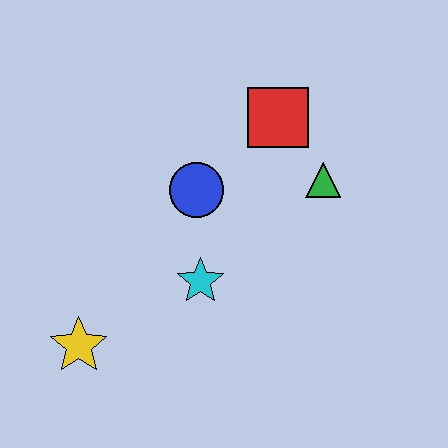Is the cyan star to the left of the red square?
Yes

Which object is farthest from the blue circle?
The yellow star is farthest from the blue circle.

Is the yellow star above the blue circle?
No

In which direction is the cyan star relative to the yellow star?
The cyan star is to the right of the yellow star.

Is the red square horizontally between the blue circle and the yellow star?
No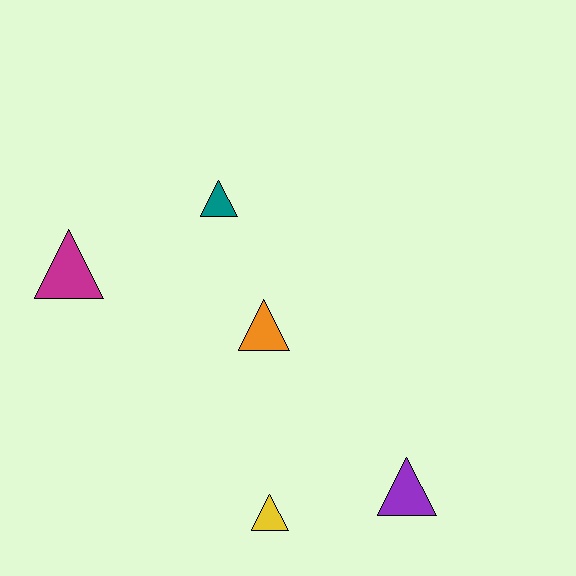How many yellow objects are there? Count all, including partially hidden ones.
There is 1 yellow object.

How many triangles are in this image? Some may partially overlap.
There are 5 triangles.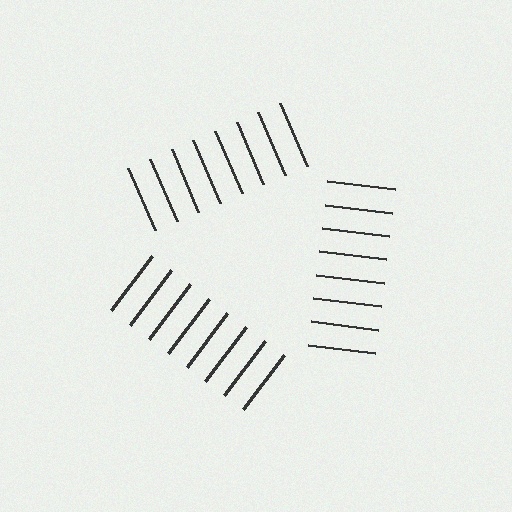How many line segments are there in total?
24 — 8 along each of the 3 edges.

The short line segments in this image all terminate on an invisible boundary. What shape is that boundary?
An illusory triangle — the line segments terminate on its edges but no continuous stroke is drawn.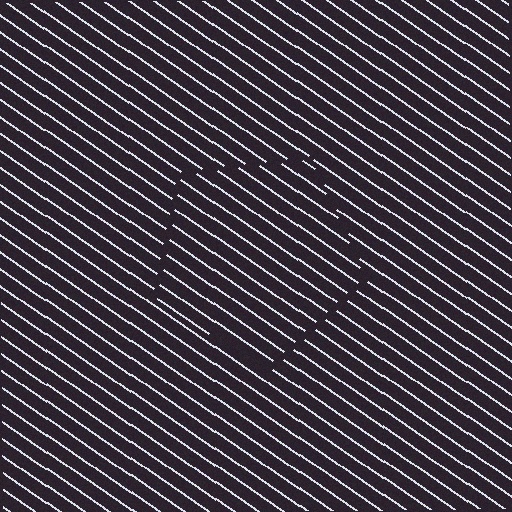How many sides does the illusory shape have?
5 sides — the line-ends trace a pentagon.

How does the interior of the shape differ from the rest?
The interior of the shape contains the same grating, shifted by half a period — the contour is defined by the phase discontinuity where line-ends from the inner and outer gratings abut.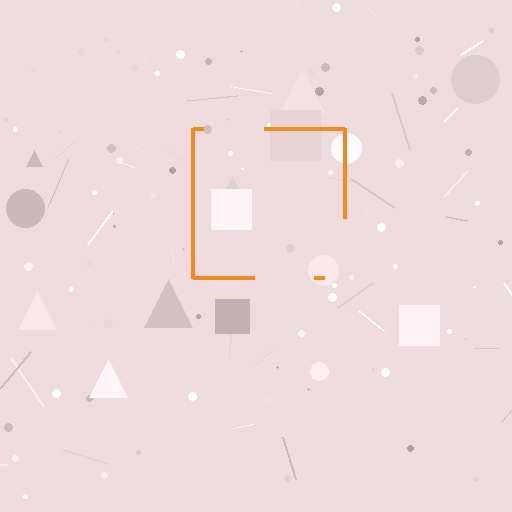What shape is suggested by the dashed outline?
The dashed outline suggests a square.